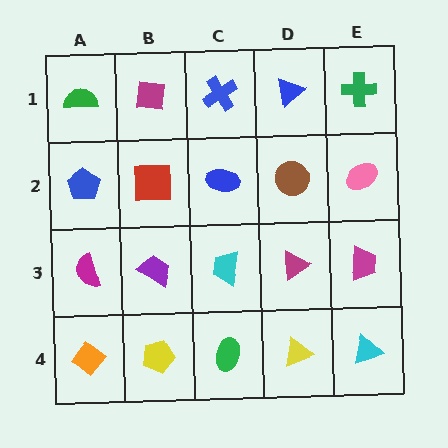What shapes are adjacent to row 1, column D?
A brown circle (row 2, column D), a blue cross (row 1, column C), a green cross (row 1, column E).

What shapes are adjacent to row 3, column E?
A pink ellipse (row 2, column E), a cyan triangle (row 4, column E), a magenta triangle (row 3, column D).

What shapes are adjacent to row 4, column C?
A cyan trapezoid (row 3, column C), a yellow pentagon (row 4, column B), a yellow triangle (row 4, column D).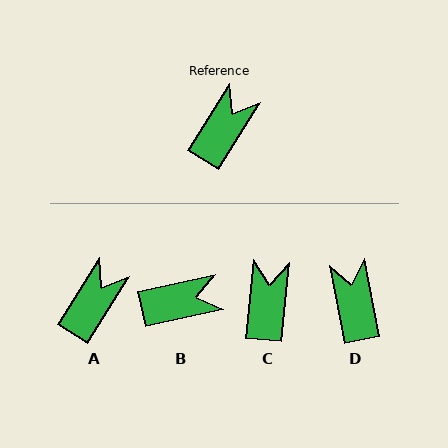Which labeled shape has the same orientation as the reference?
A.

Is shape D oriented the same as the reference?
No, it is off by about 43 degrees.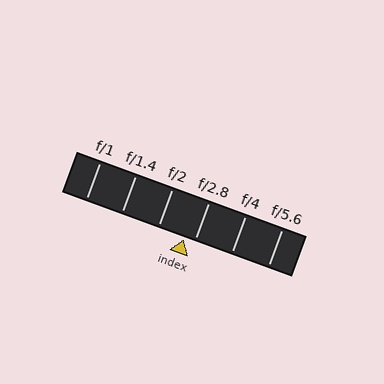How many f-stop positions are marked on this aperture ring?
There are 6 f-stop positions marked.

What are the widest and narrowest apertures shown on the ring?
The widest aperture shown is f/1 and the narrowest is f/5.6.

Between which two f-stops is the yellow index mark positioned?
The index mark is between f/2 and f/2.8.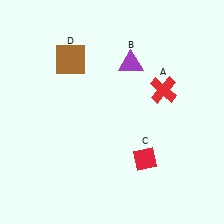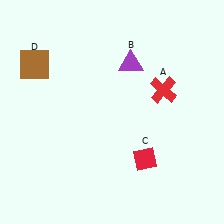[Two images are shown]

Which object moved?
The brown square (D) moved left.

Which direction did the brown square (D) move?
The brown square (D) moved left.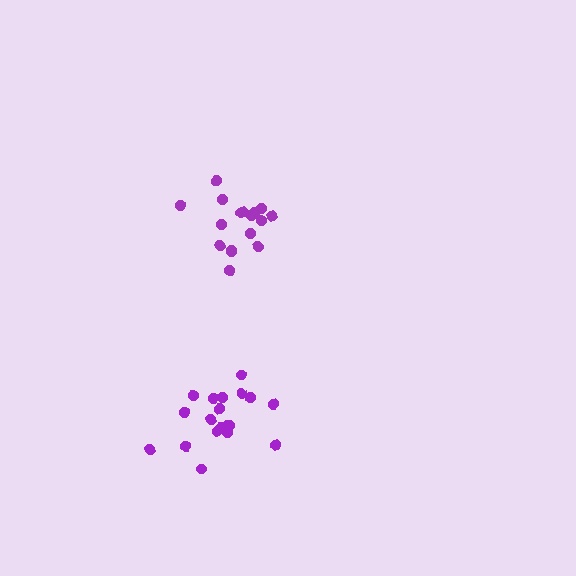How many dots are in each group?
Group 1: 17 dots, Group 2: 20 dots (37 total).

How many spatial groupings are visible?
There are 2 spatial groupings.